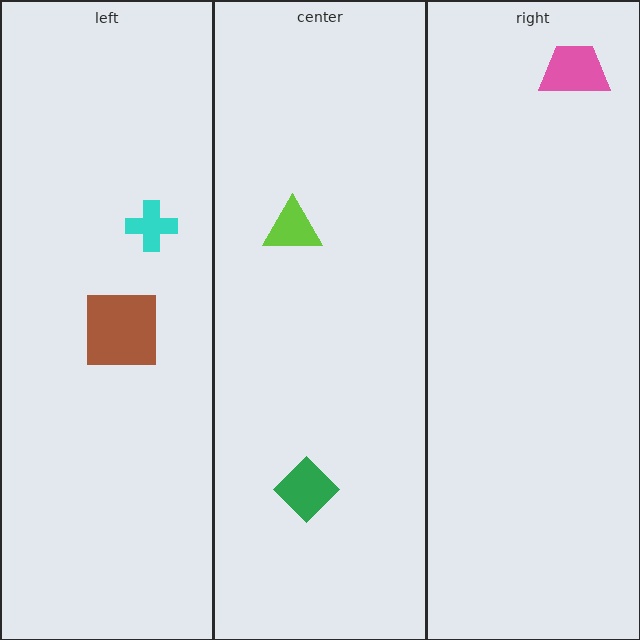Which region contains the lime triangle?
The center region.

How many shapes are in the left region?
2.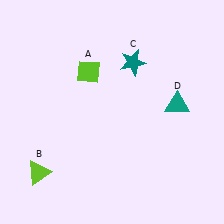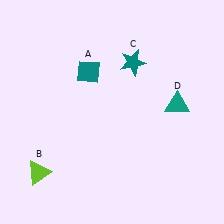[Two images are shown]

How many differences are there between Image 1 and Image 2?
There is 1 difference between the two images.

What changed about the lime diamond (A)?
In Image 1, A is lime. In Image 2, it changed to teal.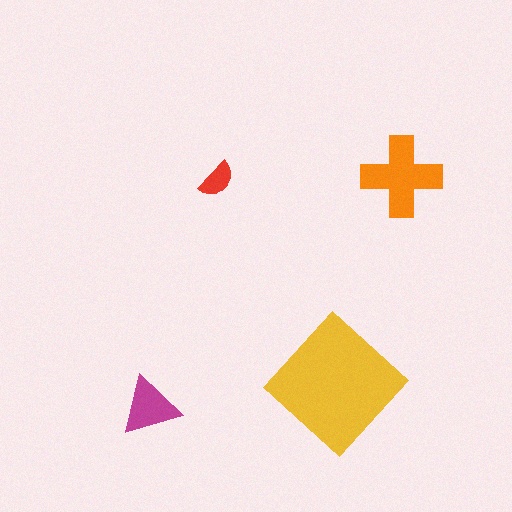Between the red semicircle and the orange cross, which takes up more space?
The orange cross.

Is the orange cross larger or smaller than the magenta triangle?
Larger.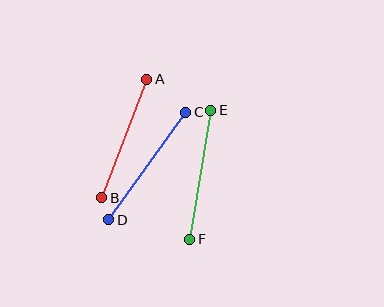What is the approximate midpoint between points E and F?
The midpoint is at approximately (200, 175) pixels.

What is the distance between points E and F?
The distance is approximately 131 pixels.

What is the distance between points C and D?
The distance is approximately 132 pixels.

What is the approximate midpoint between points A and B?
The midpoint is at approximately (124, 138) pixels.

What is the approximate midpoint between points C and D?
The midpoint is at approximately (147, 166) pixels.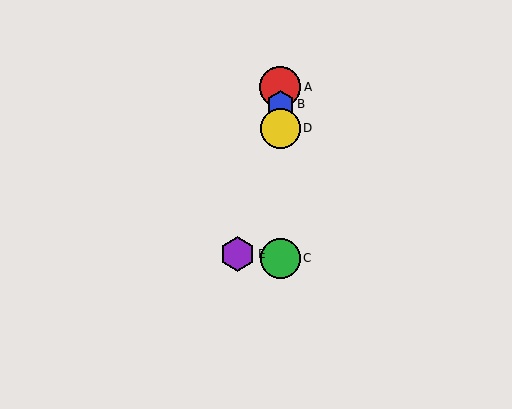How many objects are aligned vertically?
4 objects (A, B, C, D) are aligned vertically.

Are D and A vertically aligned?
Yes, both are at x≈280.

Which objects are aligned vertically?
Objects A, B, C, D are aligned vertically.